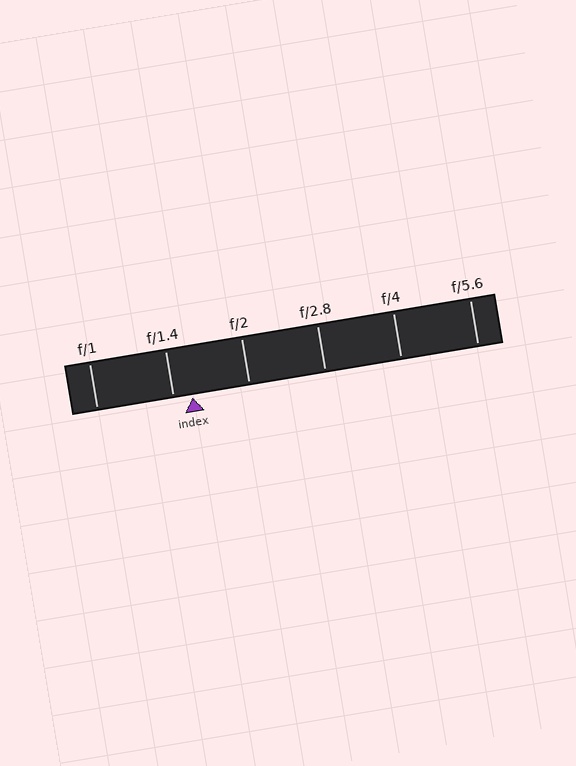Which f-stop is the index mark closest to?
The index mark is closest to f/1.4.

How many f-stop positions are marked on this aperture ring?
There are 6 f-stop positions marked.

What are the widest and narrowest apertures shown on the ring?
The widest aperture shown is f/1 and the narrowest is f/5.6.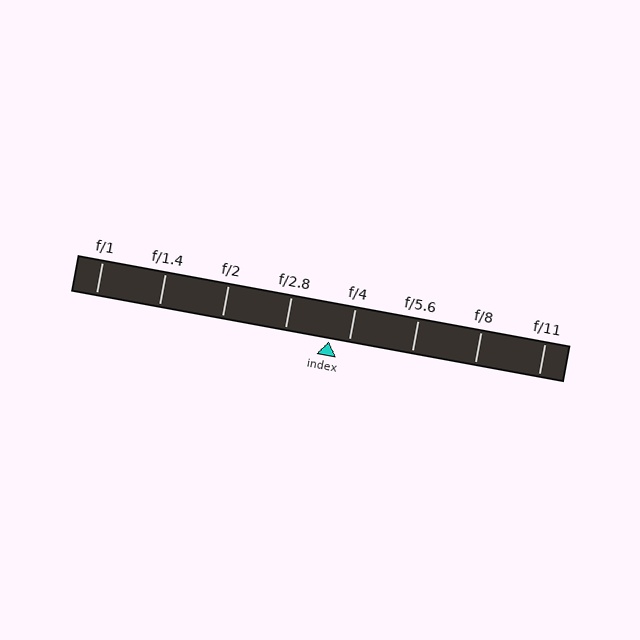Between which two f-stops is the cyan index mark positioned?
The index mark is between f/2.8 and f/4.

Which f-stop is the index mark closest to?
The index mark is closest to f/4.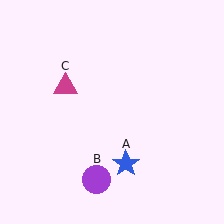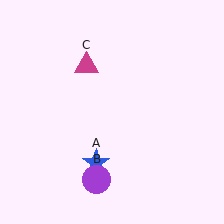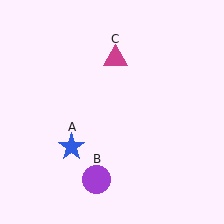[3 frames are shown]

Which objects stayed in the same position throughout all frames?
Purple circle (object B) remained stationary.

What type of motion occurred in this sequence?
The blue star (object A), magenta triangle (object C) rotated clockwise around the center of the scene.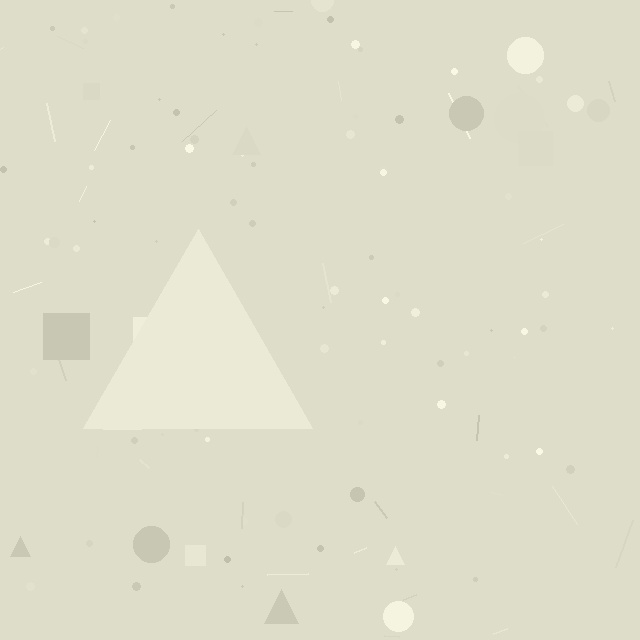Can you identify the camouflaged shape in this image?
The camouflaged shape is a triangle.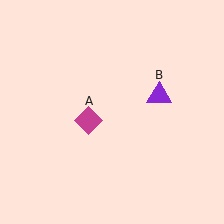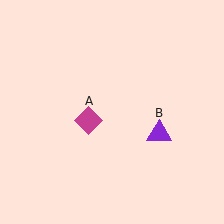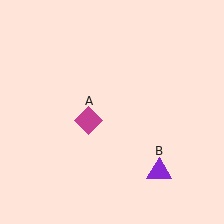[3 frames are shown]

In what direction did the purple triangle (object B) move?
The purple triangle (object B) moved down.